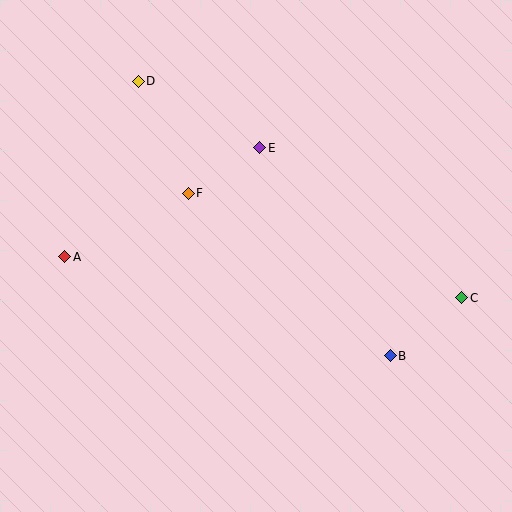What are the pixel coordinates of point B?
Point B is at (390, 356).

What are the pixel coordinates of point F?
Point F is at (188, 193).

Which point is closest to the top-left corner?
Point D is closest to the top-left corner.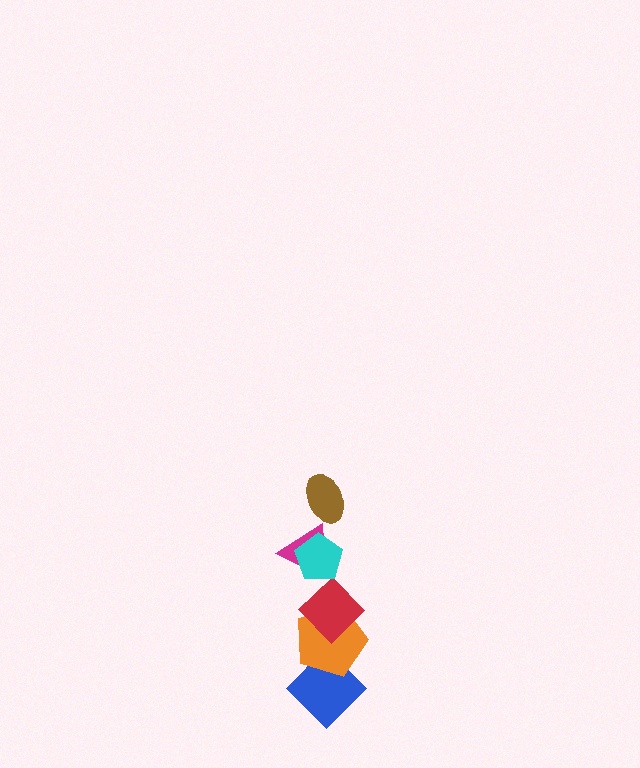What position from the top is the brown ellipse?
The brown ellipse is 1st from the top.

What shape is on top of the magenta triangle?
The cyan pentagon is on top of the magenta triangle.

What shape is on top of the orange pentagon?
The red diamond is on top of the orange pentagon.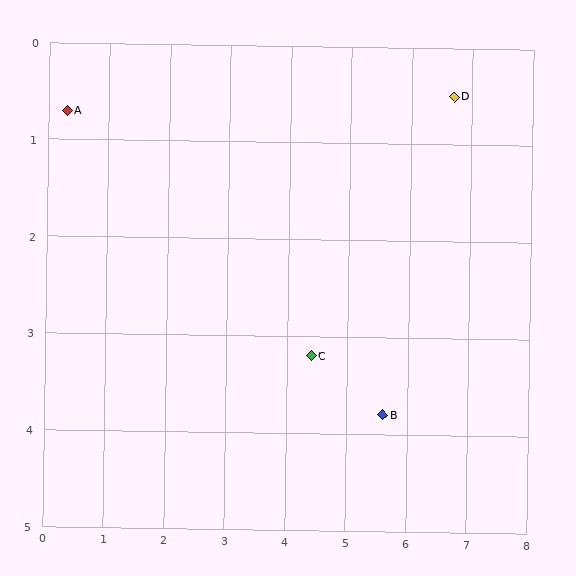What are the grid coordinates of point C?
Point C is at approximately (4.4, 3.2).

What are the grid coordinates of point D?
Point D is at approximately (6.7, 0.5).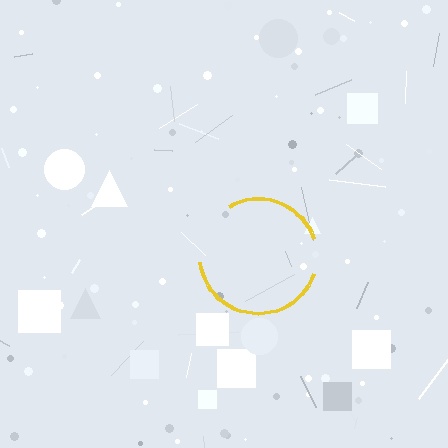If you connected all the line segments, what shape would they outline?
They would outline a circle.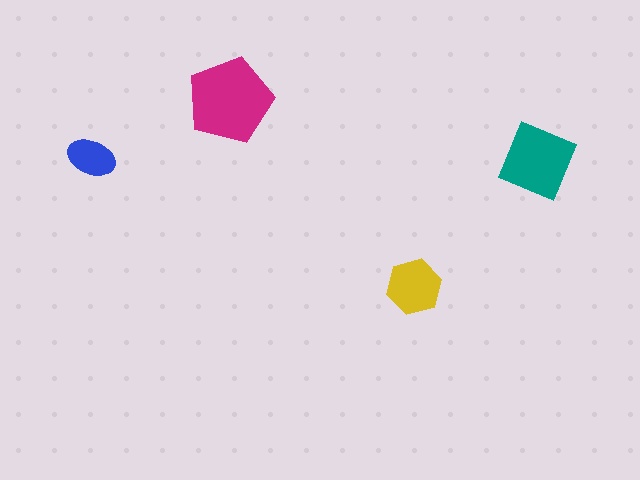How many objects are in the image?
There are 4 objects in the image.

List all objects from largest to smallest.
The magenta pentagon, the teal square, the yellow hexagon, the blue ellipse.